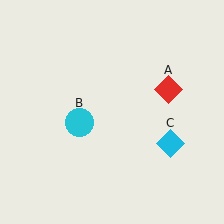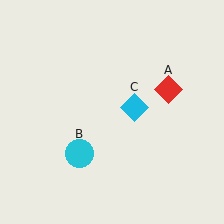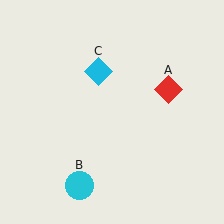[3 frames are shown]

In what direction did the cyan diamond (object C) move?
The cyan diamond (object C) moved up and to the left.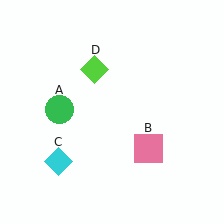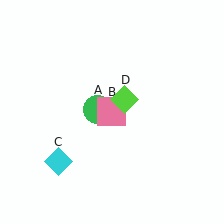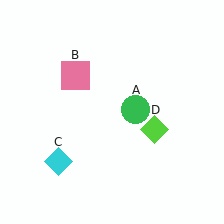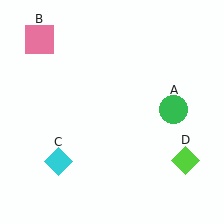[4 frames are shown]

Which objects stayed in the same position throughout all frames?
Cyan diamond (object C) remained stationary.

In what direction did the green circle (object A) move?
The green circle (object A) moved right.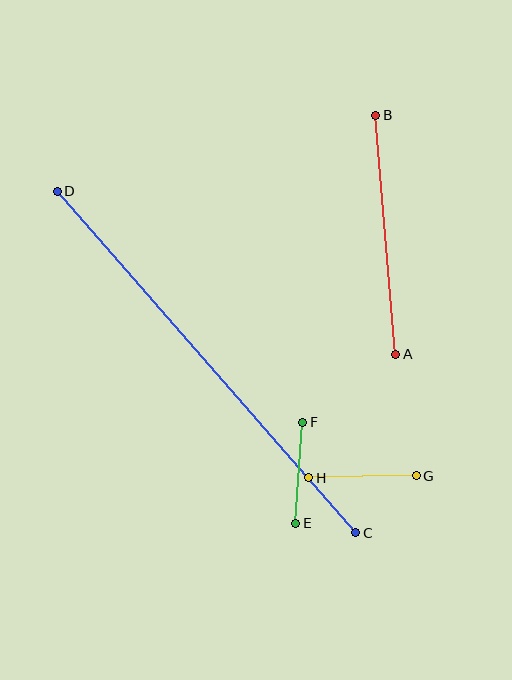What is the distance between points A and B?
The distance is approximately 240 pixels.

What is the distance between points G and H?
The distance is approximately 107 pixels.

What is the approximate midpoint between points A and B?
The midpoint is at approximately (386, 235) pixels.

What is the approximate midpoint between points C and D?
The midpoint is at approximately (206, 362) pixels.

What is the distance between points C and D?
The distance is approximately 454 pixels.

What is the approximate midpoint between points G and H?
The midpoint is at approximately (363, 477) pixels.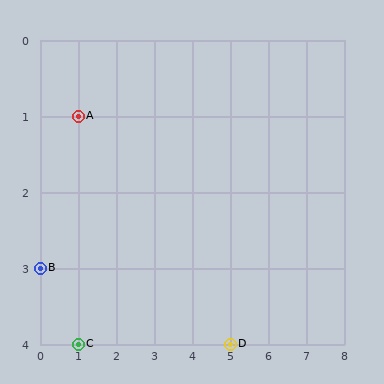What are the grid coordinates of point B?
Point B is at grid coordinates (0, 3).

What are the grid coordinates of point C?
Point C is at grid coordinates (1, 4).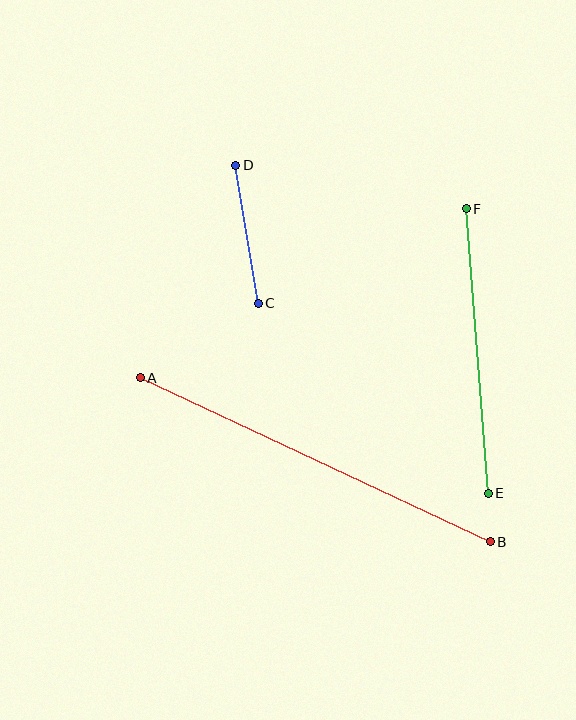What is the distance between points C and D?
The distance is approximately 140 pixels.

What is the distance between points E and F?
The distance is approximately 286 pixels.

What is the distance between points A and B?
The distance is approximately 386 pixels.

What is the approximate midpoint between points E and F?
The midpoint is at approximately (477, 351) pixels.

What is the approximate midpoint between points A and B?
The midpoint is at approximately (315, 460) pixels.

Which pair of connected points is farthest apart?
Points A and B are farthest apart.